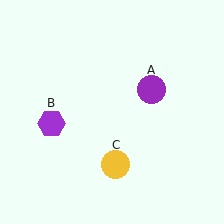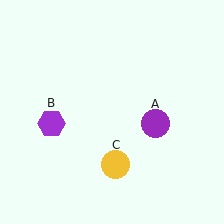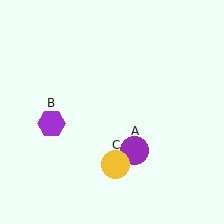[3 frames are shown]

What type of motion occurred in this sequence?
The purple circle (object A) rotated clockwise around the center of the scene.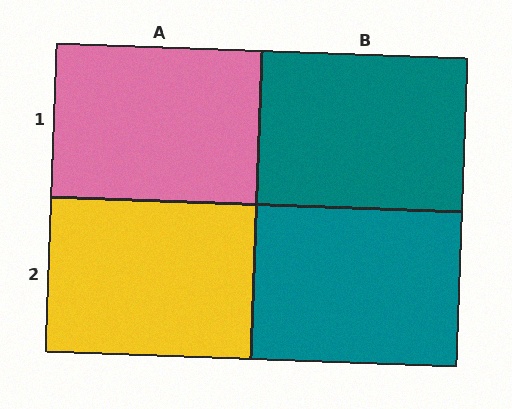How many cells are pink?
1 cell is pink.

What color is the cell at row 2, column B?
Teal.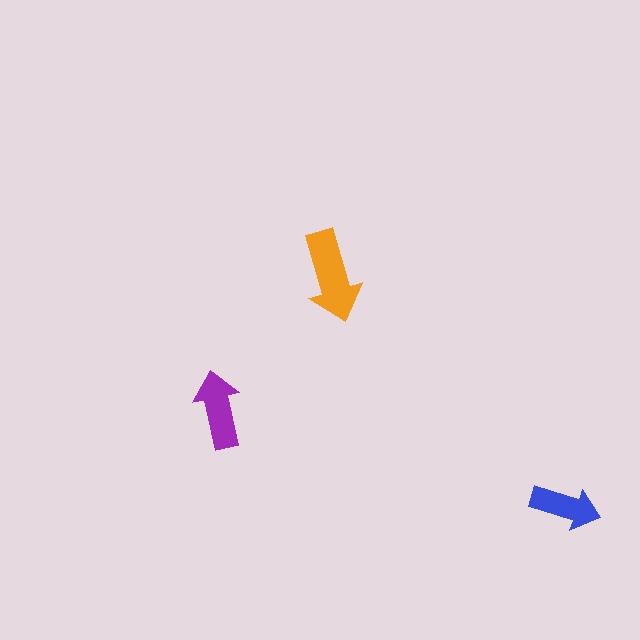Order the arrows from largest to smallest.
the orange one, the purple one, the blue one.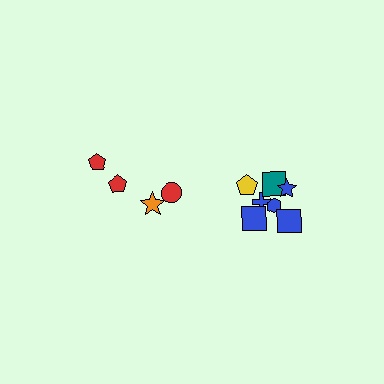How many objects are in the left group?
There are 4 objects.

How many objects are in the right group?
There are 7 objects.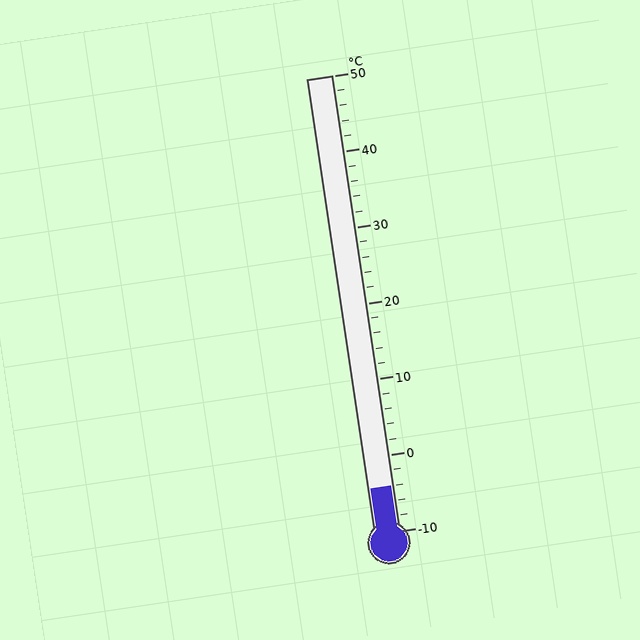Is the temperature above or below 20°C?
The temperature is below 20°C.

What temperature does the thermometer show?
The thermometer shows approximately -4°C.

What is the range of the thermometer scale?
The thermometer scale ranges from -10°C to 50°C.